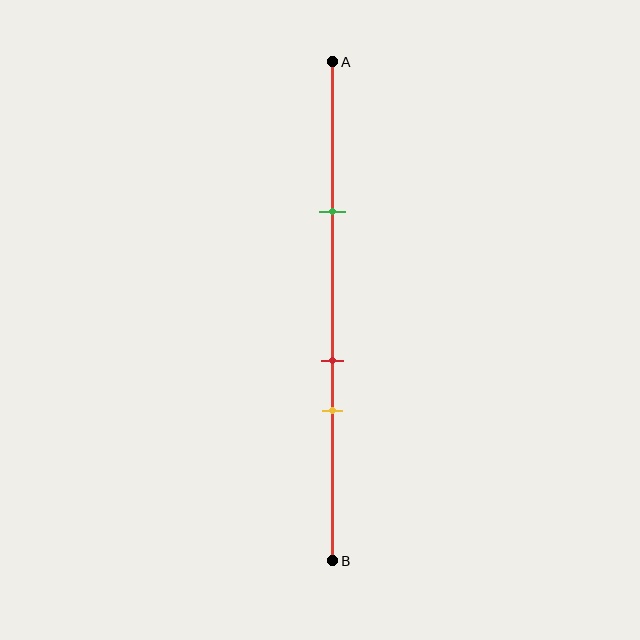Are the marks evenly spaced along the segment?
No, the marks are not evenly spaced.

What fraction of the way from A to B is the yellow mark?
The yellow mark is approximately 70% (0.7) of the way from A to B.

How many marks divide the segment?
There are 3 marks dividing the segment.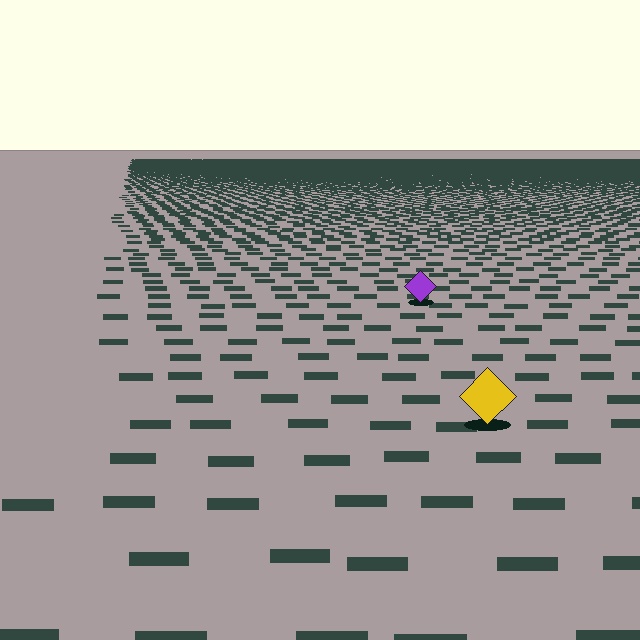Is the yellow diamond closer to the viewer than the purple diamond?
Yes. The yellow diamond is closer — you can tell from the texture gradient: the ground texture is coarser near it.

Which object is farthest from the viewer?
The purple diamond is farthest from the viewer. It appears smaller and the ground texture around it is denser.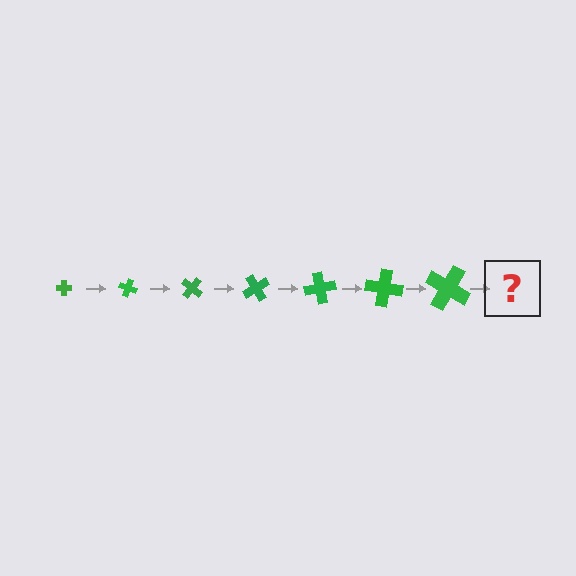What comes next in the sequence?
The next element should be a cross, larger than the previous one and rotated 140 degrees from the start.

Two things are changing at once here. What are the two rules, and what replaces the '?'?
The two rules are that the cross grows larger each step and it rotates 20 degrees each step. The '?' should be a cross, larger than the previous one and rotated 140 degrees from the start.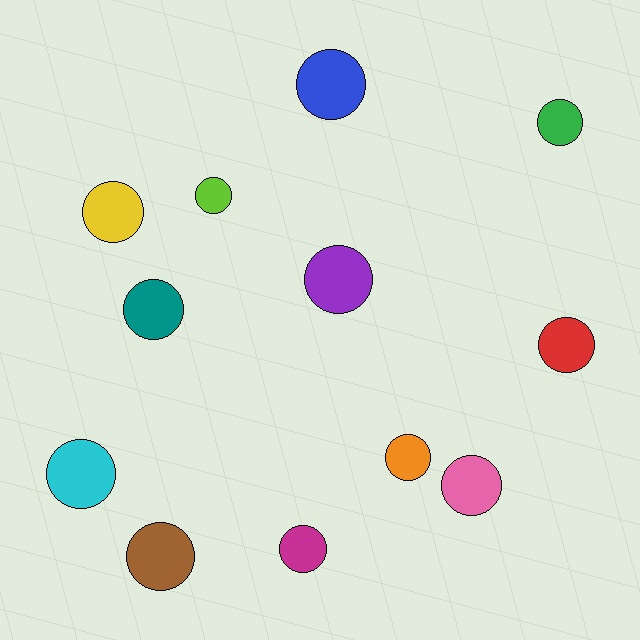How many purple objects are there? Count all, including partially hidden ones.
There is 1 purple object.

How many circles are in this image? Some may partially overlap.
There are 12 circles.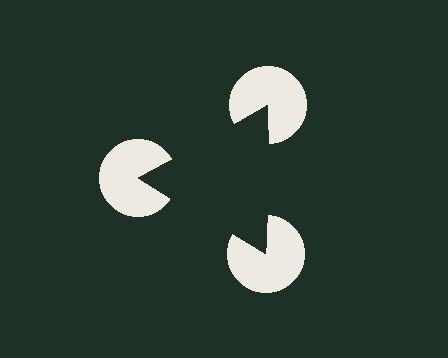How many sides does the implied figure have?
3 sides.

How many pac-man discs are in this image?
There are 3 — one at each vertex of the illusory triangle.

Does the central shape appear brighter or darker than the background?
It typically appears slightly darker than the background, even though no actual brightness change is drawn.